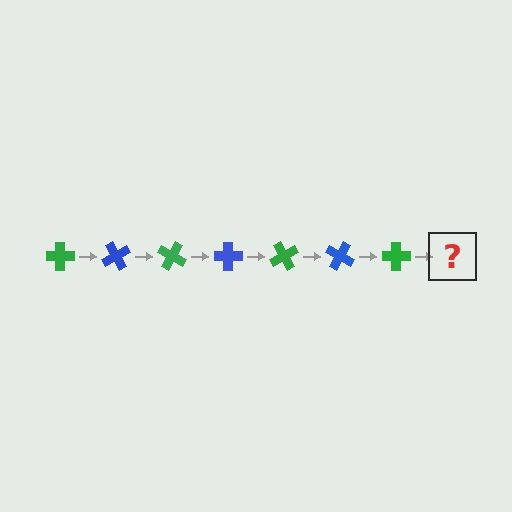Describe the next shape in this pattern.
It should be a blue cross, rotated 420 degrees from the start.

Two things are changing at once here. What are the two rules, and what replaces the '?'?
The two rules are that it rotates 60 degrees each step and the color cycles through green and blue. The '?' should be a blue cross, rotated 420 degrees from the start.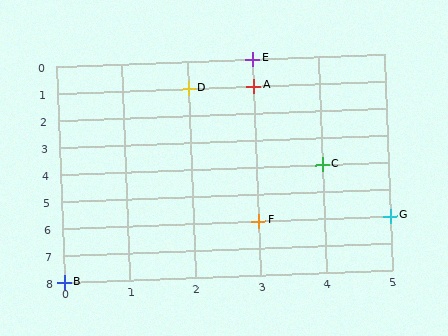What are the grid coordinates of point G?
Point G is at grid coordinates (5, 6).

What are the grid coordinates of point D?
Point D is at grid coordinates (2, 1).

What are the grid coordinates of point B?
Point B is at grid coordinates (0, 8).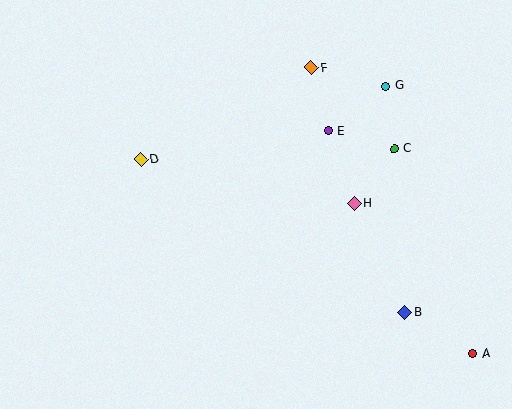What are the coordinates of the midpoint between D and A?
The midpoint between D and A is at (307, 256).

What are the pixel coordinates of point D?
Point D is at (141, 159).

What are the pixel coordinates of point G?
Point G is at (385, 86).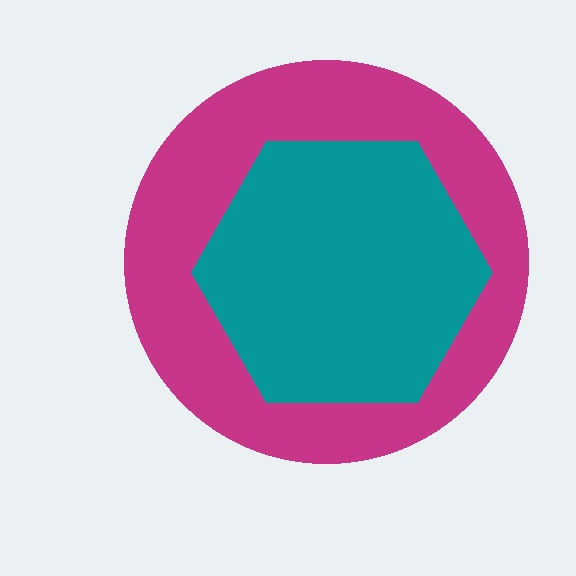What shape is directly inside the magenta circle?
The teal hexagon.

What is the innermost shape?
The teal hexagon.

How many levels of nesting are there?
2.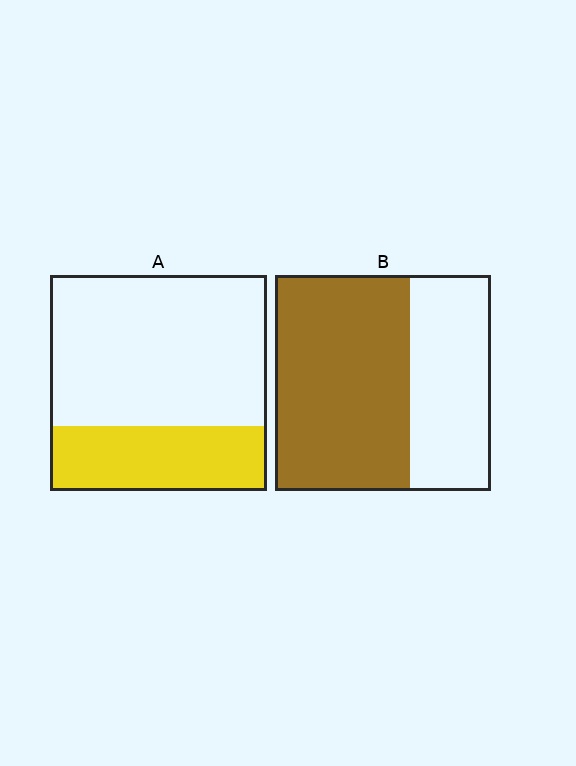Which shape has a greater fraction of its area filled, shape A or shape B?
Shape B.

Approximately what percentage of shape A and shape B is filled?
A is approximately 30% and B is approximately 60%.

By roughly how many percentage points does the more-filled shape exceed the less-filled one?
By roughly 30 percentage points (B over A).